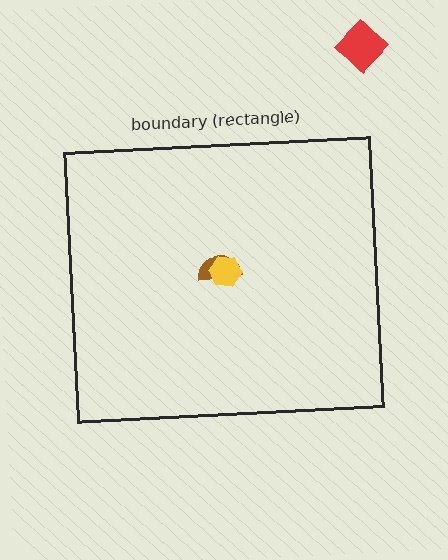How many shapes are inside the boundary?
2 inside, 1 outside.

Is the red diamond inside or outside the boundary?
Outside.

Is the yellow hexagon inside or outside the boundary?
Inside.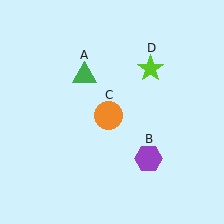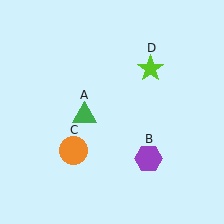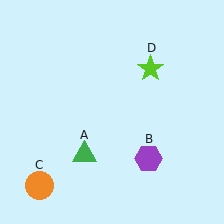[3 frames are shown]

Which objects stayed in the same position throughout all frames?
Purple hexagon (object B) and lime star (object D) remained stationary.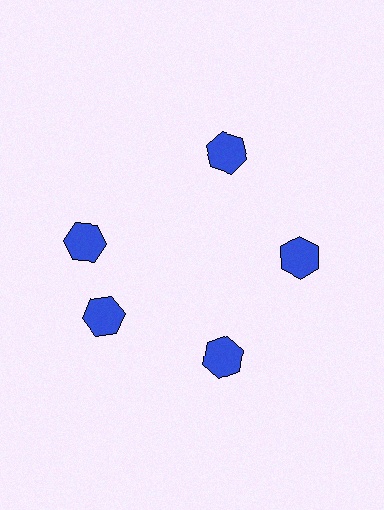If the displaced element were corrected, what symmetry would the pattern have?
It would have 5-fold rotational symmetry — the pattern would map onto itself every 72 degrees.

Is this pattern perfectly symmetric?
No. The 5 blue hexagons are arranged in a ring, but one element near the 10 o'clock position is rotated out of alignment along the ring, breaking the 5-fold rotational symmetry.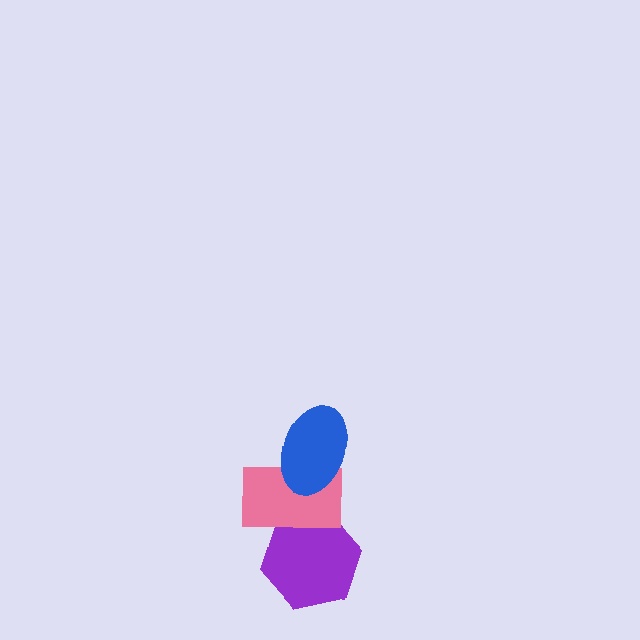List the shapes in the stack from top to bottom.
From top to bottom: the blue ellipse, the pink rectangle, the purple hexagon.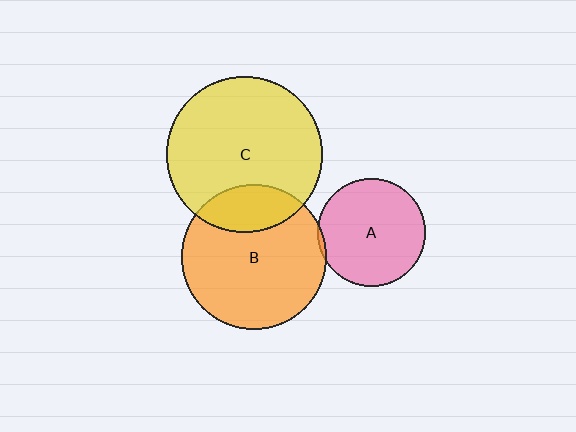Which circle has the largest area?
Circle C (yellow).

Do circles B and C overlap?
Yes.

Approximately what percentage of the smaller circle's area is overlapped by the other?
Approximately 20%.